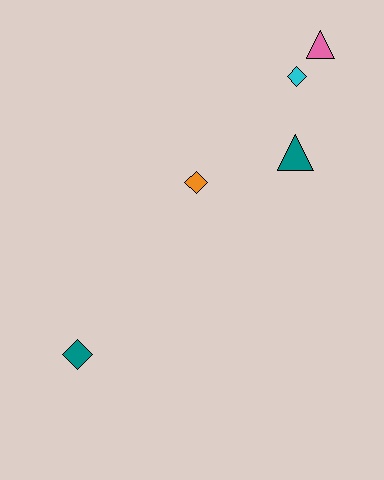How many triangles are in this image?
There are 2 triangles.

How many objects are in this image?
There are 5 objects.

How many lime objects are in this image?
There are no lime objects.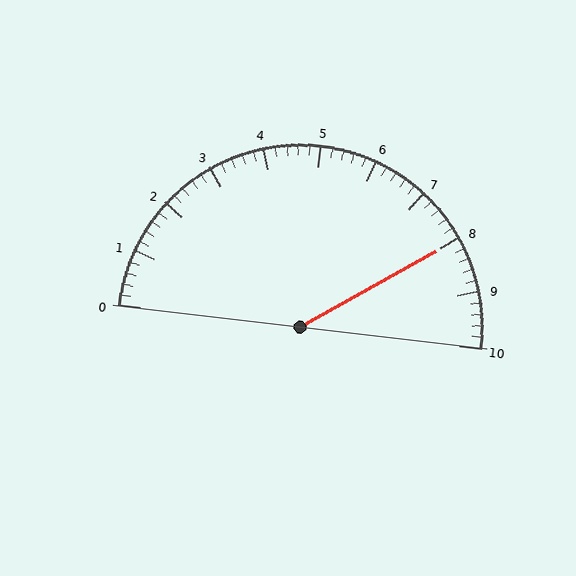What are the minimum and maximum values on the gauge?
The gauge ranges from 0 to 10.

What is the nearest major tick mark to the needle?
The nearest major tick mark is 8.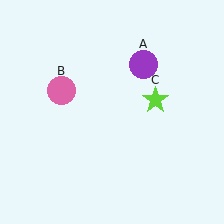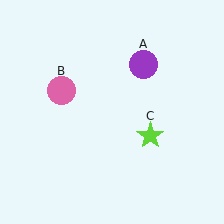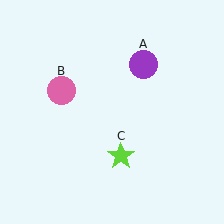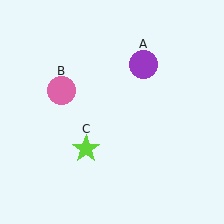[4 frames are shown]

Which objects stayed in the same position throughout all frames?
Purple circle (object A) and pink circle (object B) remained stationary.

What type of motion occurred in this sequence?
The lime star (object C) rotated clockwise around the center of the scene.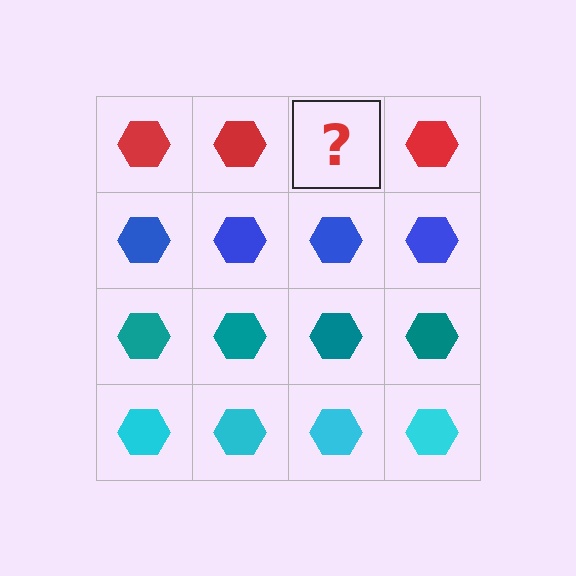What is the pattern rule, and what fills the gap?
The rule is that each row has a consistent color. The gap should be filled with a red hexagon.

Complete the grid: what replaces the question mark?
The question mark should be replaced with a red hexagon.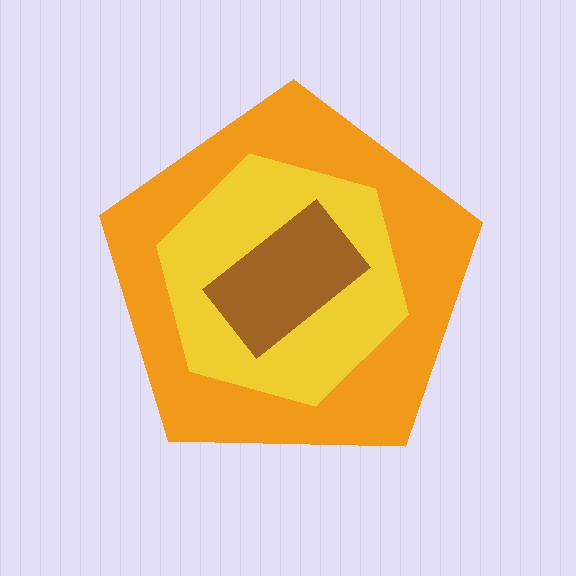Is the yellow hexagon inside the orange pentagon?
Yes.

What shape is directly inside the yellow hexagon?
The brown rectangle.